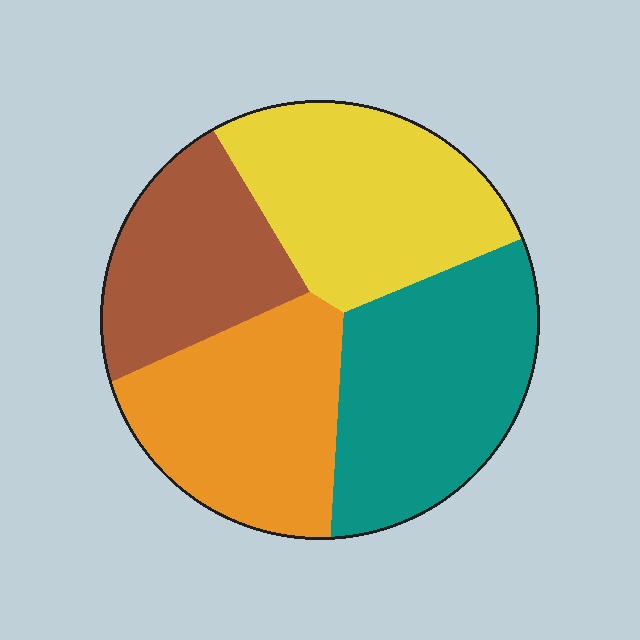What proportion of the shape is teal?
Teal takes up about one quarter (1/4) of the shape.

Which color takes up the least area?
Brown, at roughly 20%.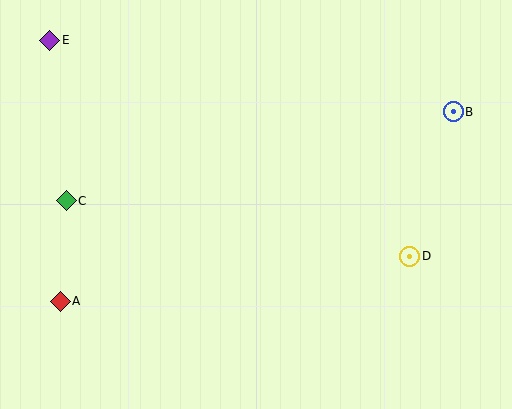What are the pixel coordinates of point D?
Point D is at (410, 256).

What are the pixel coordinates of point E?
Point E is at (50, 40).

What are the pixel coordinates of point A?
Point A is at (60, 301).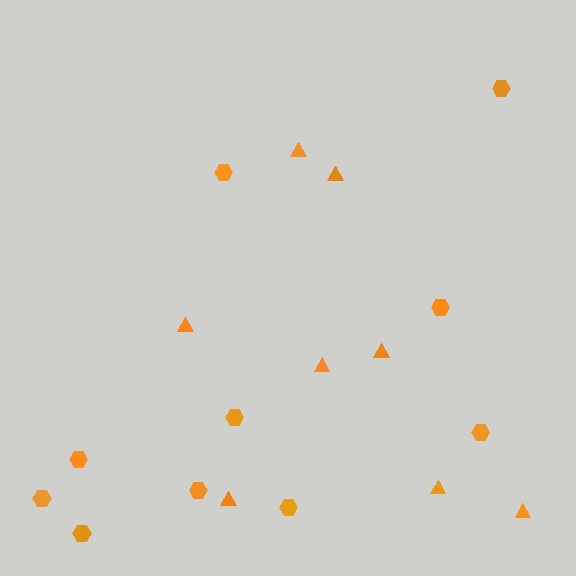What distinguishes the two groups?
There are 2 groups: one group of hexagons (10) and one group of triangles (8).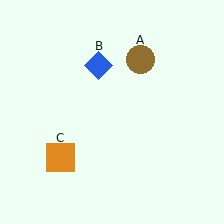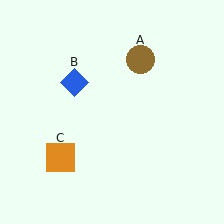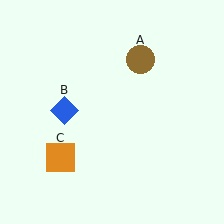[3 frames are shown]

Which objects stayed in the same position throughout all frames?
Brown circle (object A) and orange square (object C) remained stationary.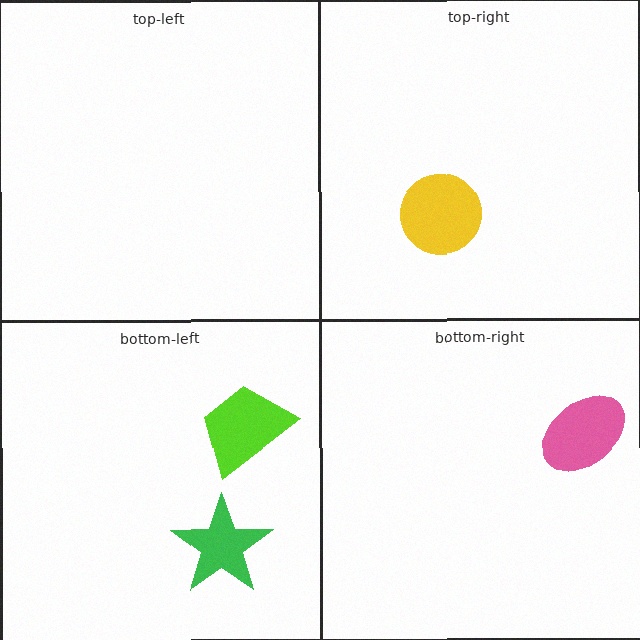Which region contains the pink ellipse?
The bottom-right region.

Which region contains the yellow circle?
The top-right region.